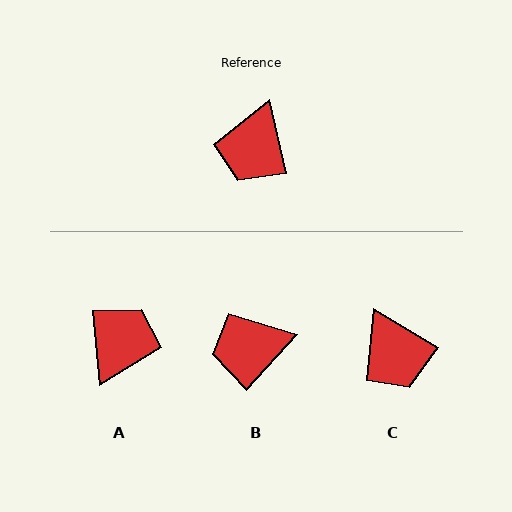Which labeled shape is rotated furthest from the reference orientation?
A, about 173 degrees away.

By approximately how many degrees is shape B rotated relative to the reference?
Approximately 55 degrees clockwise.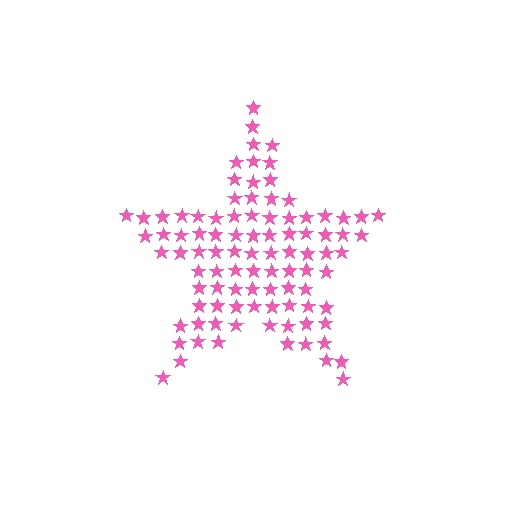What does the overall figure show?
The overall figure shows a star.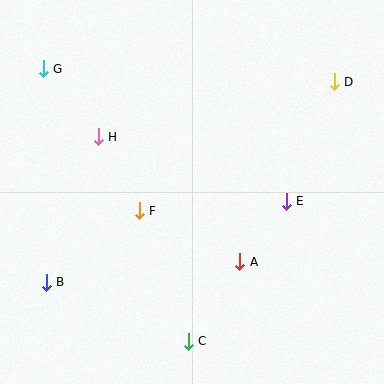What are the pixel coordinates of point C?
Point C is at (188, 341).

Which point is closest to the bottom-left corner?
Point B is closest to the bottom-left corner.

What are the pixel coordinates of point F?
Point F is at (139, 211).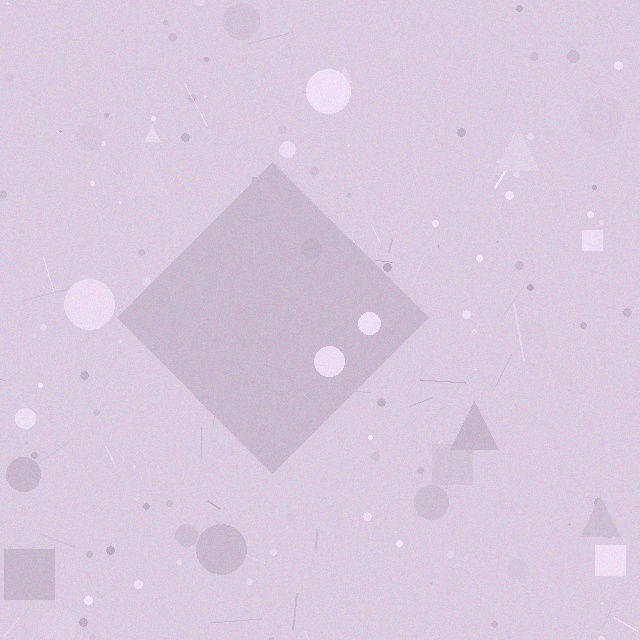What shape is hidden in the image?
A diamond is hidden in the image.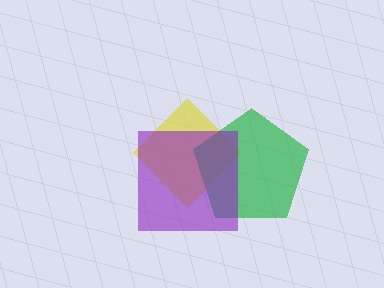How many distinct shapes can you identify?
There are 3 distinct shapes: a yellow diamond, a green pentagon, a purple square.